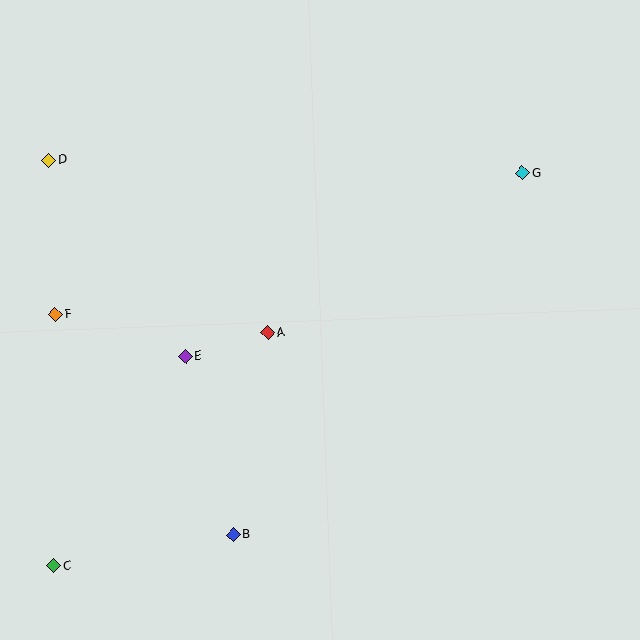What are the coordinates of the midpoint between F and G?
The midpoint between F and G is at (289, 244).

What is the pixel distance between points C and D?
The distance between C and D is 405 pixels.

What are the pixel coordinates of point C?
Point C is at (54, 566).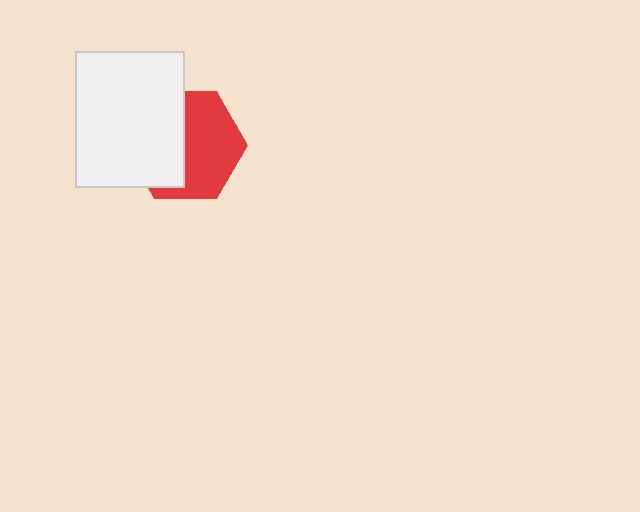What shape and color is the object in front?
The object in front is a white rectangle.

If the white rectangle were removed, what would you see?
You would see the complete red hexagon.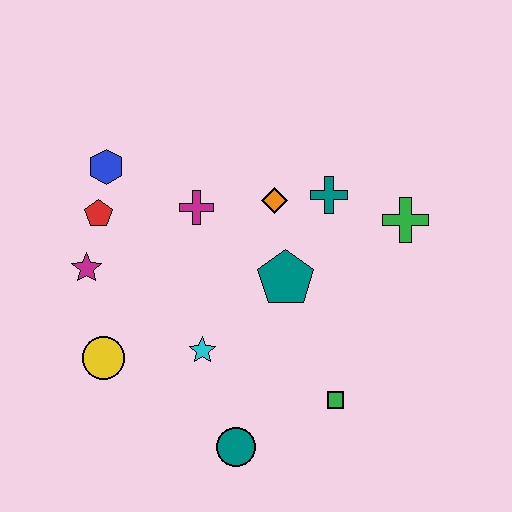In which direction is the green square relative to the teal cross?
The green square is below the teal cross.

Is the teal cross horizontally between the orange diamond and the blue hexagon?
No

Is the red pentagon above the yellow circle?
Yes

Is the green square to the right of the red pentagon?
Yes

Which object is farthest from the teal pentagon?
The blue hexagon is farthest from the teal pentagon.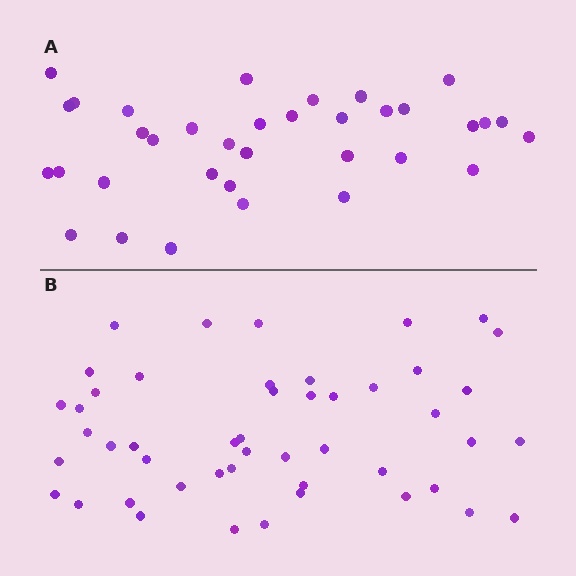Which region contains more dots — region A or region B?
Region B (the bottom region) has more dots.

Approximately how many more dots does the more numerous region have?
Region B has approximately 15 more dots than region A.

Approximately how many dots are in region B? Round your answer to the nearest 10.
About 50 dots. (The exact count is 48, which rounds to 50.)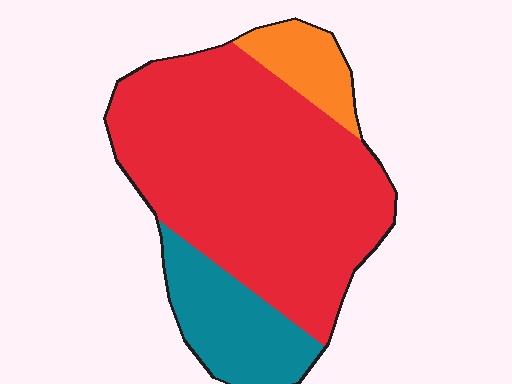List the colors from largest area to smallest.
From largest to smallest: red, teal, orange.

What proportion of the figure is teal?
Teal covers around 20% of the figure.